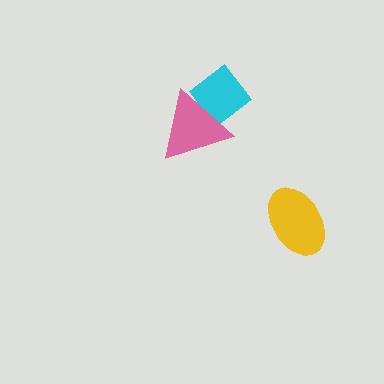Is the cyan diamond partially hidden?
Yes, it is partially covered by another shape.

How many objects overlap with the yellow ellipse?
0 objects overlap with the yellow ellipse.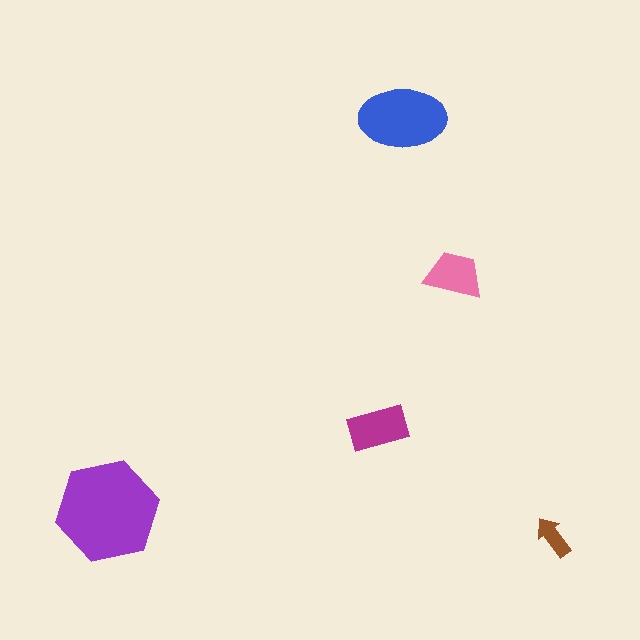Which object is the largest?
The purple hexagon.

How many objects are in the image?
There are 5 objects in the image.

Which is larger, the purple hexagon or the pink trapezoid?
The purple hexagon.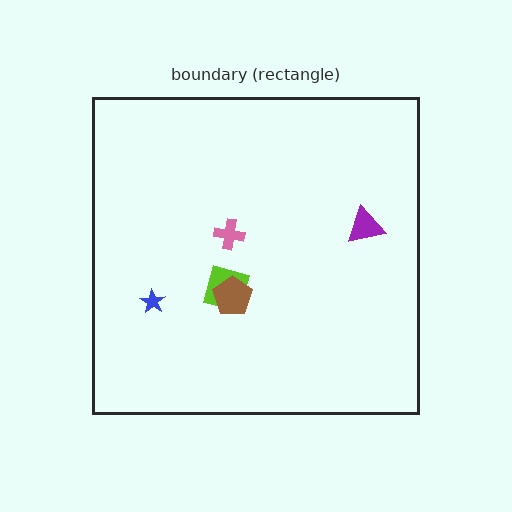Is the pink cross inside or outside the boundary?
Inside.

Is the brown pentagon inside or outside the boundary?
Inside.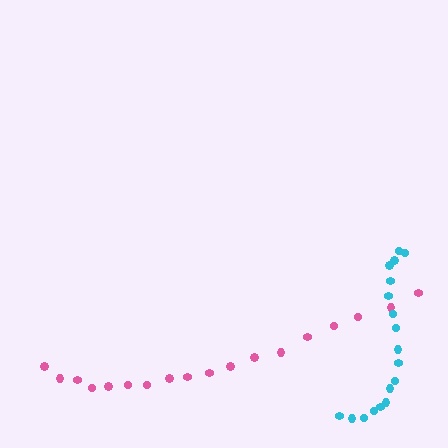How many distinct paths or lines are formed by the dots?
There are 2 distinct paths.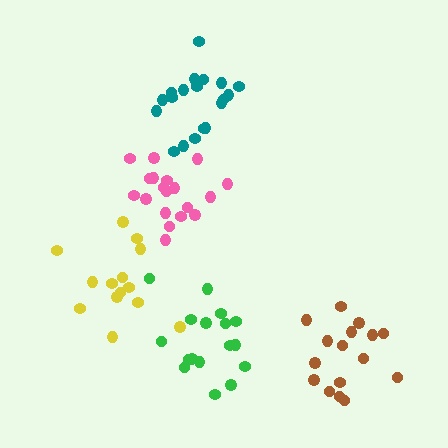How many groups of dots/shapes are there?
There are 5 groups.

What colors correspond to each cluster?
The clusters are colored: yellow, teal, brown, green, pink.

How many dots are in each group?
Group 1: 14 dots, Group 2: 19 dots, Group 3: 16 dots, Group 4: 17 dots, Group 5: 19 dots (85 total).